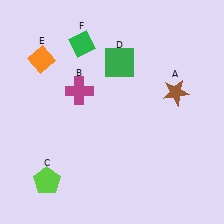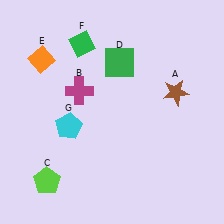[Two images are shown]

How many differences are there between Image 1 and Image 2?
There is 1 difference between the two images.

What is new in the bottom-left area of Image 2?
A cyan pentagon (G) was added in the bottom-left area of Image 2.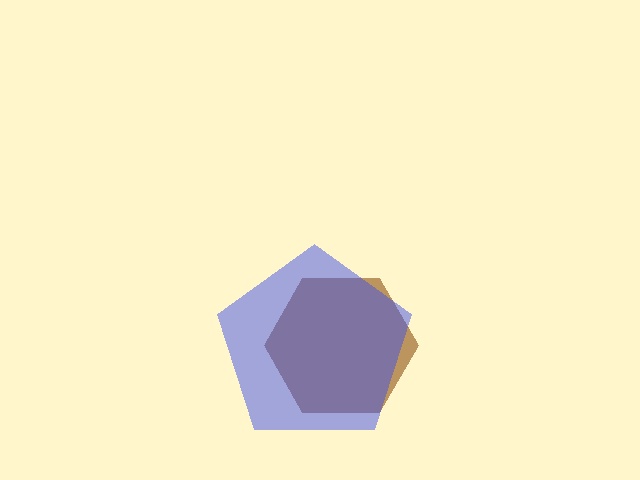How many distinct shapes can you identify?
There are 2 distinct shapes: a brown hexagon, a blue pentagon.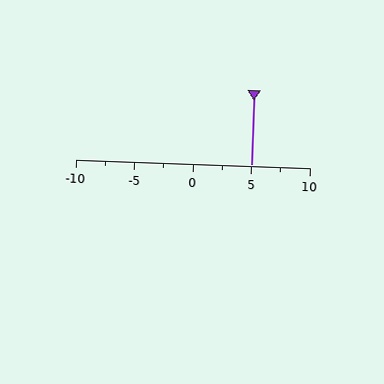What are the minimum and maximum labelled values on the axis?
The axis runs from -10 to 10.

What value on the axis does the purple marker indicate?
The marker indicates approximately 5.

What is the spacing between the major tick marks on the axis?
The major ticks are spaced 5 apart.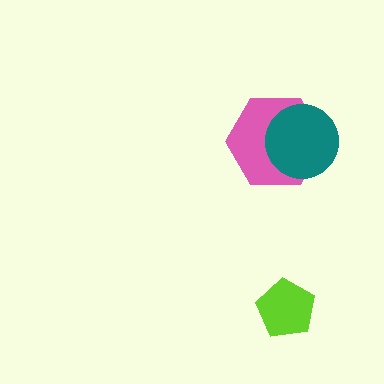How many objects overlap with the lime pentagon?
0 objects overlap with the lime pentagon.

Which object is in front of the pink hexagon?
The teal circle is in front of the pink hexagon.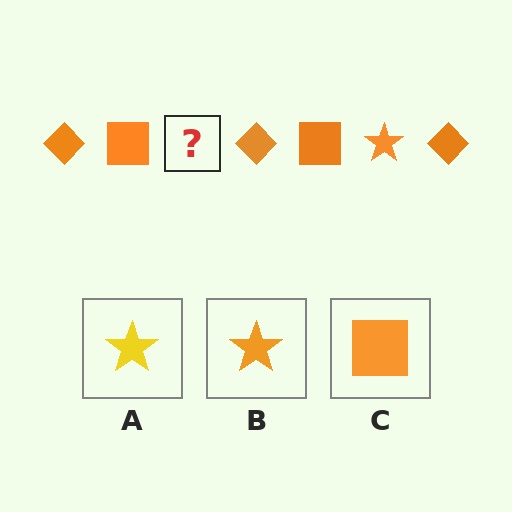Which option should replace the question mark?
Option B.